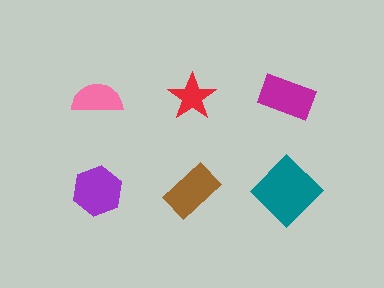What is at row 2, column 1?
A purple hexagon.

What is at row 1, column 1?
A pink semicircle.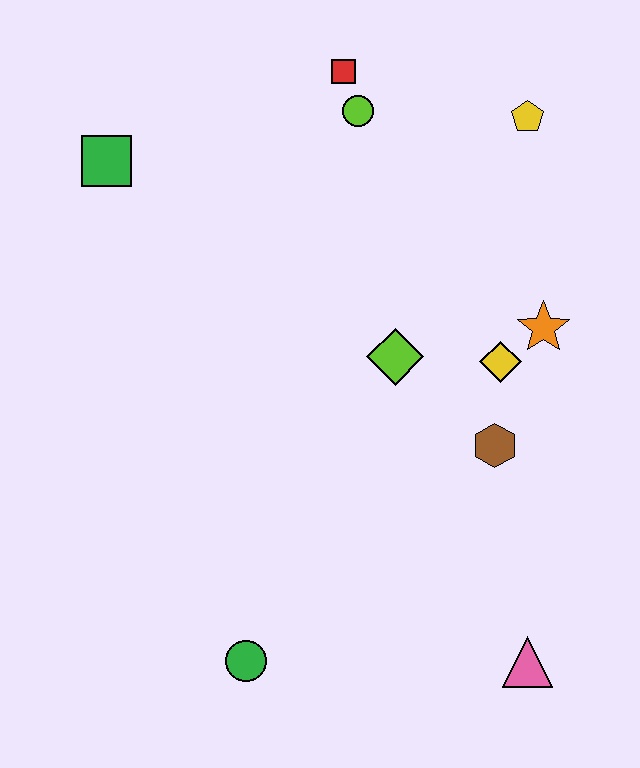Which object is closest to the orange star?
The yellow diamond is closest to the orange star.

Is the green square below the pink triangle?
No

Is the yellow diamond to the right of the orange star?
No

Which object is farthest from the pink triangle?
The green square is farthest from the pink triangle.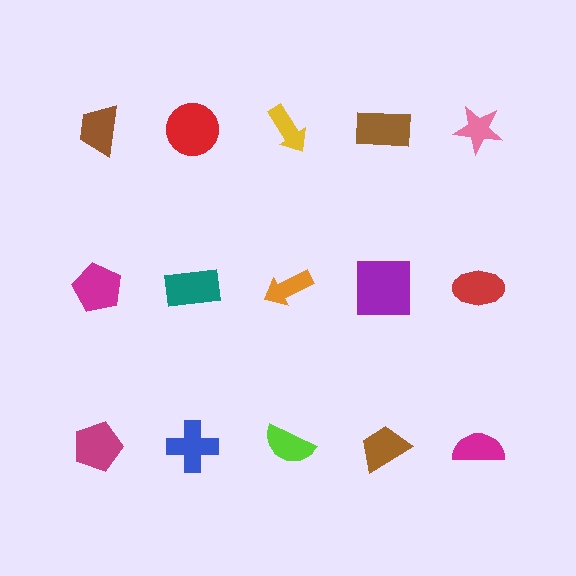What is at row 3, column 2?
A blue cross.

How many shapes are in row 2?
5 shapes.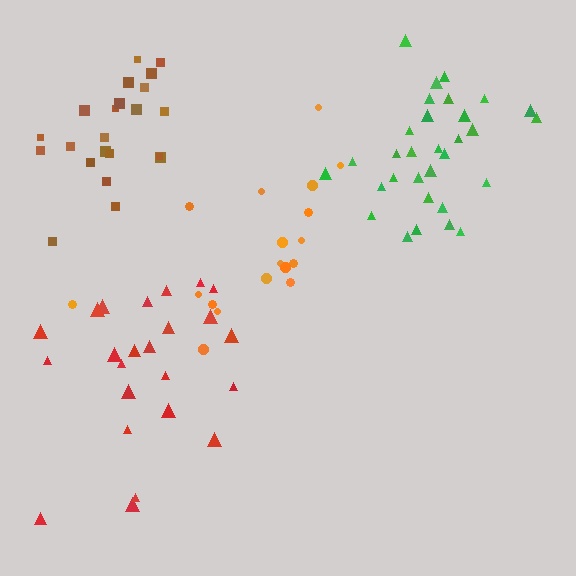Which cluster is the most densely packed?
Brown.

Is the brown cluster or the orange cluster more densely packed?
Brown.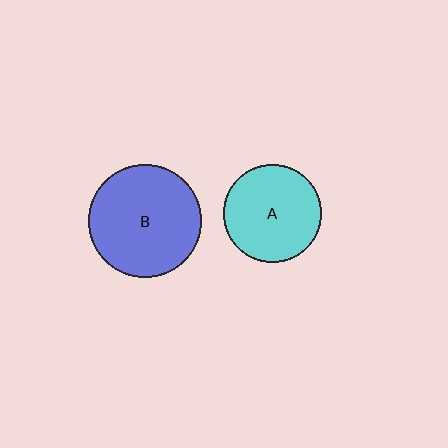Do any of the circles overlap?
No, none of the circles overlap.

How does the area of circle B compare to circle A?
Approximately 1.3 times.